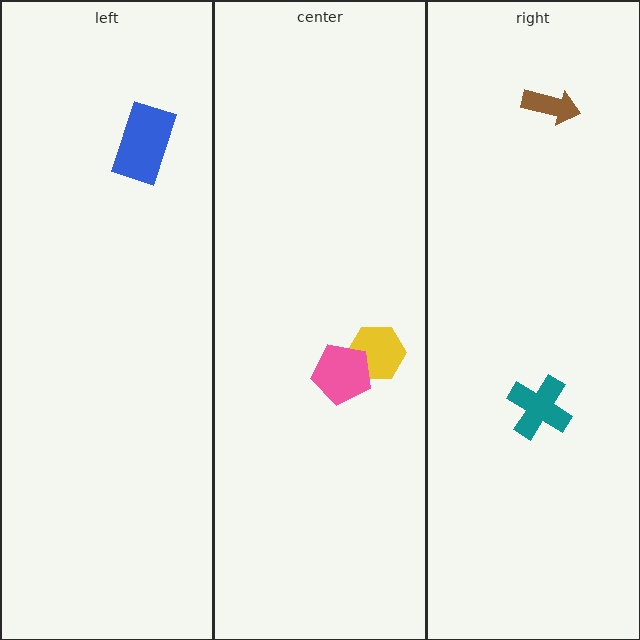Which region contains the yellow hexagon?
The center region.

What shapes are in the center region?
The yellow hexagon, the pink pentagon.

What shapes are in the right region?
The brown arrow, the teal cross.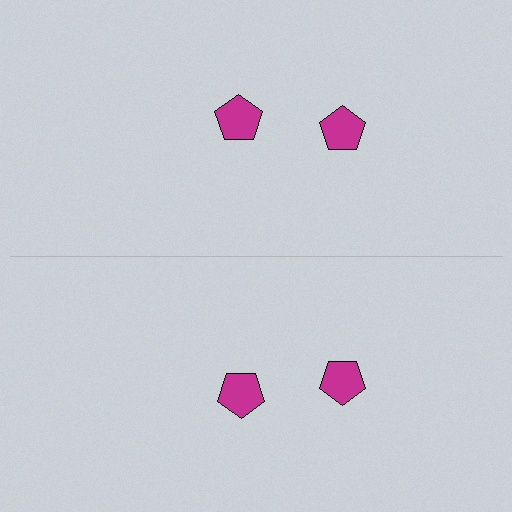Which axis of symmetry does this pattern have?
The pattern has a horizontal axis of symmetry running through the center of the image.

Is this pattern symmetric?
Yes, this pattern has bilateral (reflection) symmetry.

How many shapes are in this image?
There are 4 shapes in this image.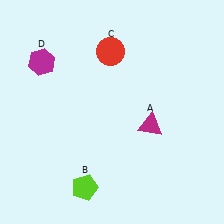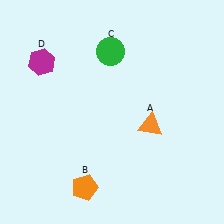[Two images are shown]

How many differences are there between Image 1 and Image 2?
There are 3 differences between the two images.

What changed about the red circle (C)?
In Image 1, C is red. In Image 2, it changed to green.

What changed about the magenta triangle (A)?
In Image 1, A is magenta. In Image 2, it changed to orange.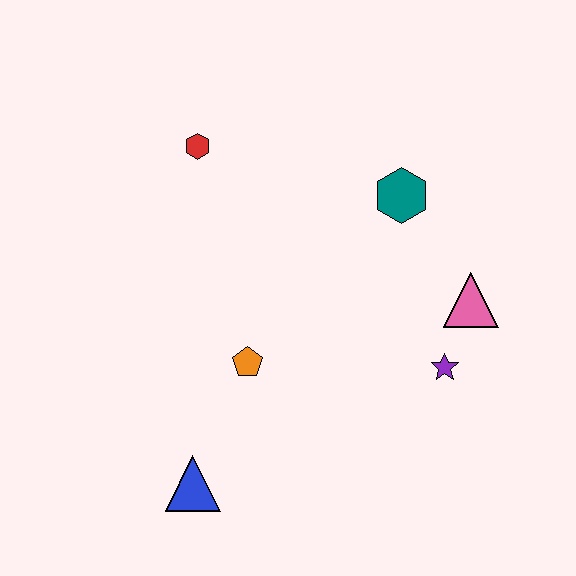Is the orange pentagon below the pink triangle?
Yes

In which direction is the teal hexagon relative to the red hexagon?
The teal hexagon is to the right of the red hexagon.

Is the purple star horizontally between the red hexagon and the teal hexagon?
No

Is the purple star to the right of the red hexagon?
Yes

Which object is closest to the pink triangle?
The purple star is closest to the pink triangle.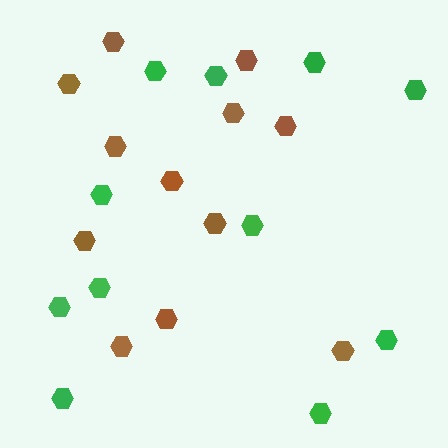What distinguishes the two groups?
There are 2 groups: one group of brown hexagons (12) and one group of green hexagons (11).